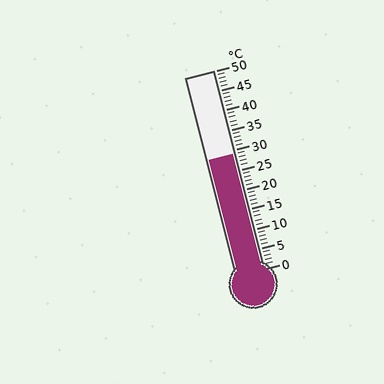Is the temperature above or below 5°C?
The temperature is above 5°C.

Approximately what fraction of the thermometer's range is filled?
The thermometer is filled to approximately 60% of its range.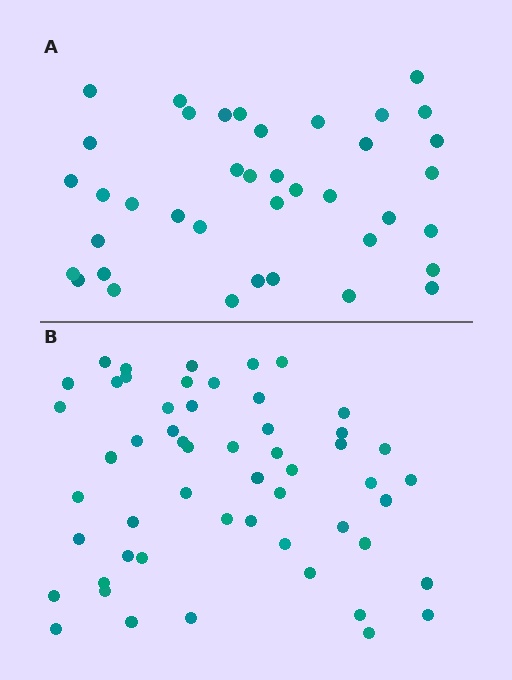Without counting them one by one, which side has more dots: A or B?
Region B (the bottom region) has more dots.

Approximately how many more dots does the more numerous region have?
Region B has approximately 15 more dots than region A.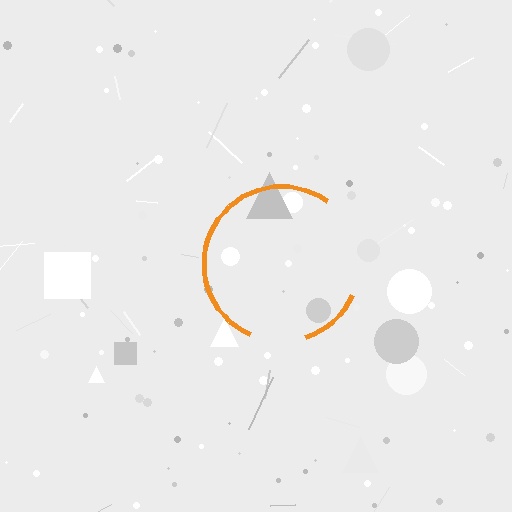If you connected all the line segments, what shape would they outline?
They would outline a circle.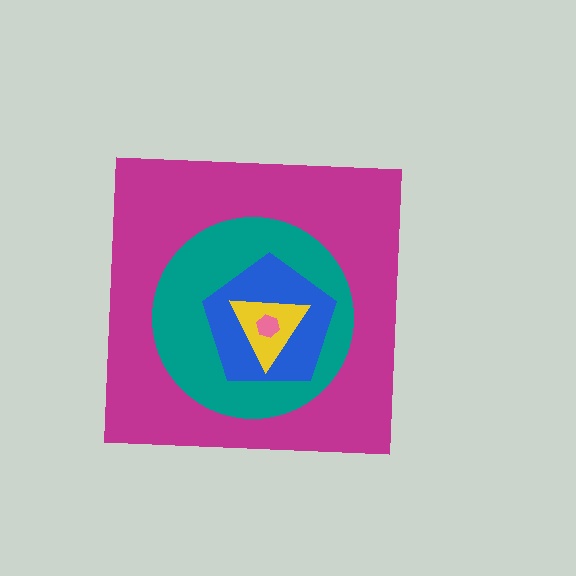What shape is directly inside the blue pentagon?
The yellow triangle.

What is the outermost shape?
The magenta square.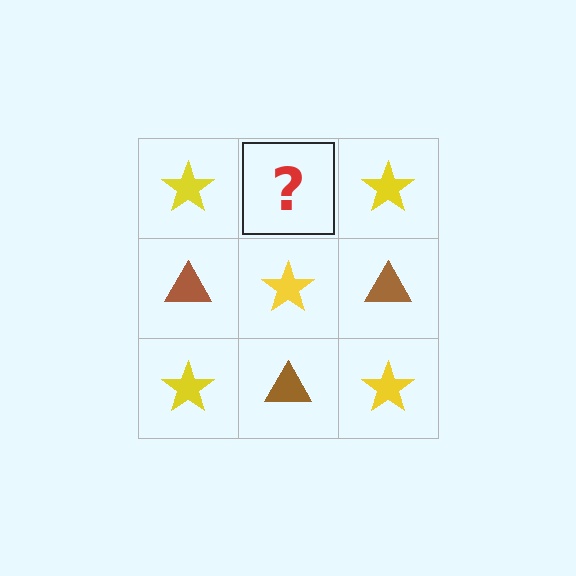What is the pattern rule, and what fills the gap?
The rule is that it alternates yellow star and brown triangle in a checkerboard pattern. The gap should be filled with a brown triangle.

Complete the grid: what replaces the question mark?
The question mark should be replaced with a brown triangle.